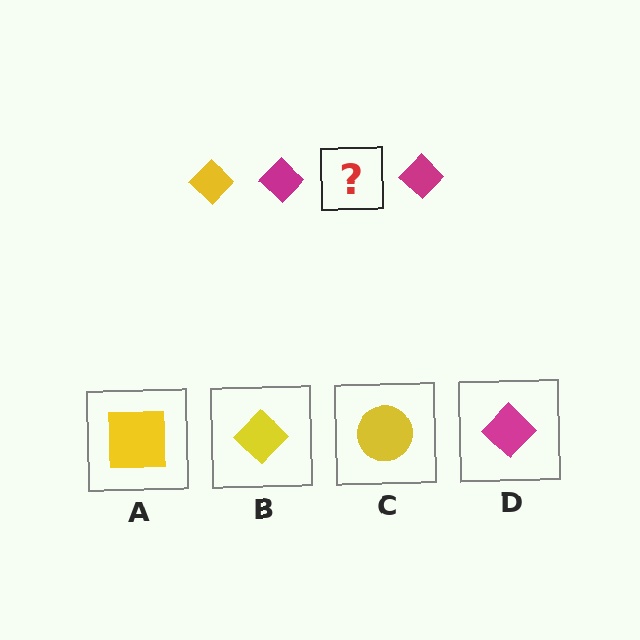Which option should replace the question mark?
Option B.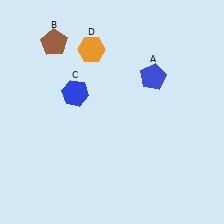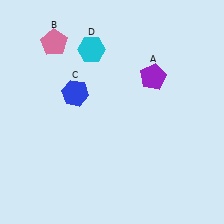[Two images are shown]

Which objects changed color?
A changed from blue to purple. B changed from brown to pink. D changed from orange to cyan.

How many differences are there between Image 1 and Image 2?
There are 3 differences between the two images.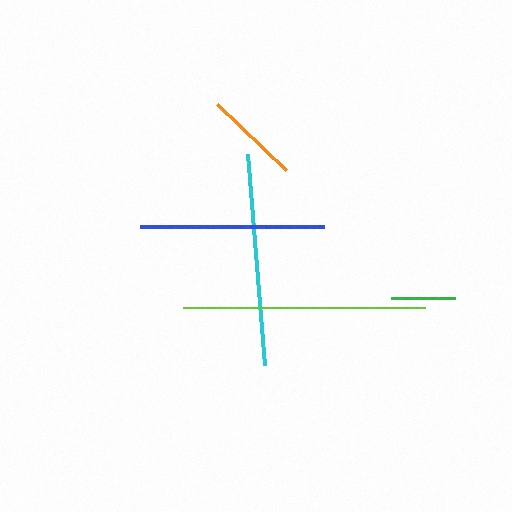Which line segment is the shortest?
The green line is the shortest at approximately 64 pixels.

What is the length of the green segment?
The green segment is approximately 64 pixels long.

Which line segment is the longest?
The lime line is the longest at approximately 242 pixels.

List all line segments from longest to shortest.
From longest to shortest: lime, cyan, blue, orange, green.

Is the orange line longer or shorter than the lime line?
The lime line is longer than the orange line.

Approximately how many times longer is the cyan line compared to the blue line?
The cyan line is approximately 1.1 times the length of the blue line.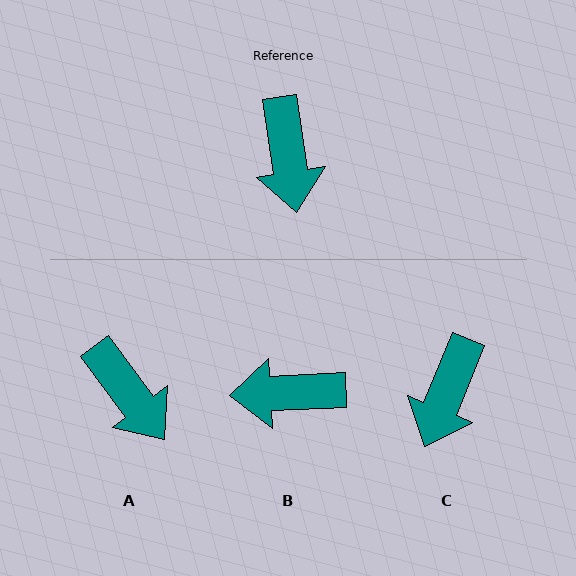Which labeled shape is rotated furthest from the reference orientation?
B, about 96 degrees away.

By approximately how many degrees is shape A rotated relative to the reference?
Approximately 28 degrees counter-clockwise.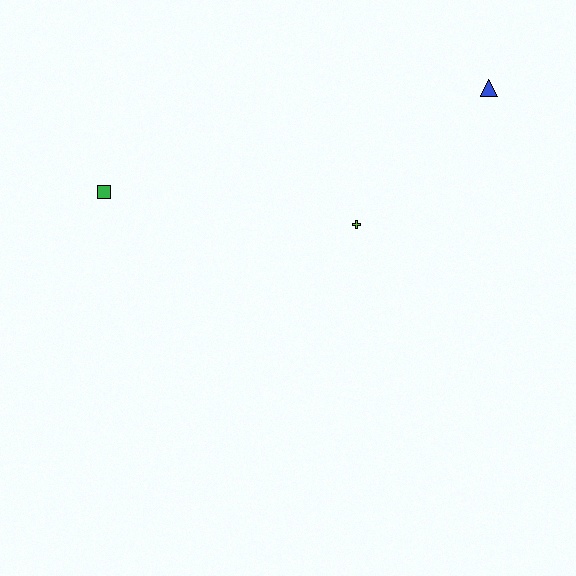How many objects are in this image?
There are 3 objects.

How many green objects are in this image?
There is 1 green object.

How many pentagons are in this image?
There are no pentagons.